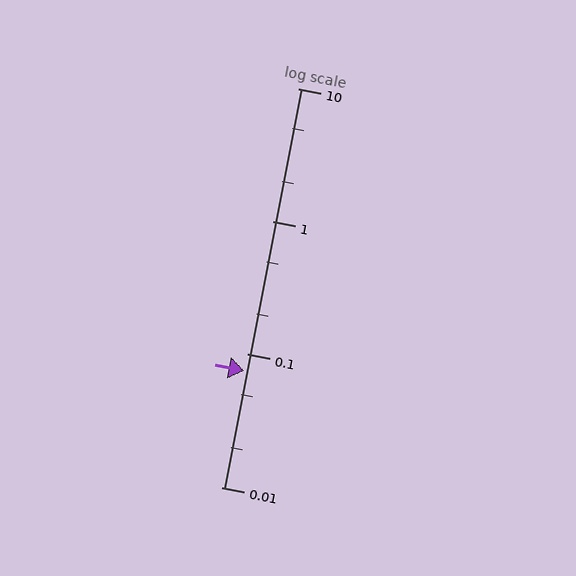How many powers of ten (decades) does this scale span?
The scale spans 3 decades, from 0.01 to 10.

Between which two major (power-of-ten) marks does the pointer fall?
The pointer is between 0.01 and 0.1.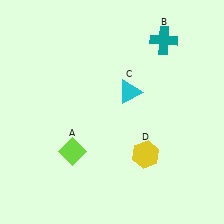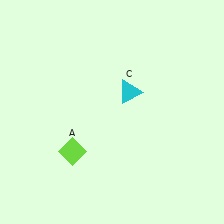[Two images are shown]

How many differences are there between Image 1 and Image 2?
There are 2 differences between the two images.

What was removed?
The yellow hexagon (D), the teal cross (B) were removed in Image 2.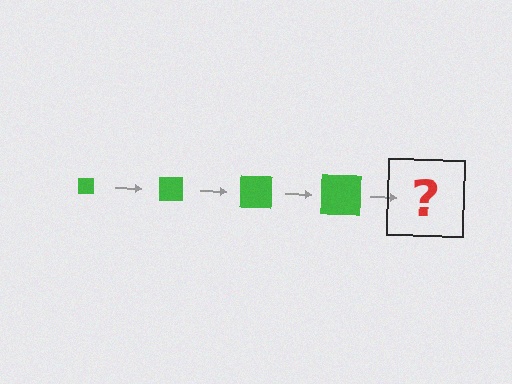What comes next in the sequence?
The next element should be a green square, larger than the previous one.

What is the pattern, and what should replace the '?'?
The pattern is that the square gets progressively larger each step. The '?' should be a green square, larger than the previous one.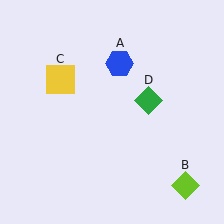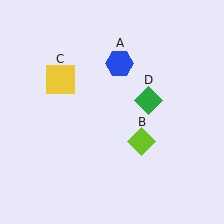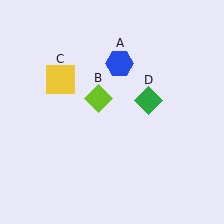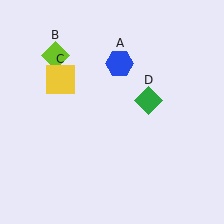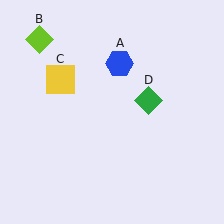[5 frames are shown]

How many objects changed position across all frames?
1 object changed position: lime diamond (object B).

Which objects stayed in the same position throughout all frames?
Blue hexagon (object A) and yellow square (object C) and green diamond (object D) remained stationary.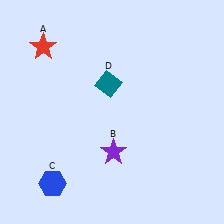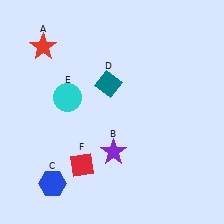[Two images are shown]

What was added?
A cyan circle (E), a red diamond (F) were added in Image 2.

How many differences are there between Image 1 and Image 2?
There are 2 differences between the two images.